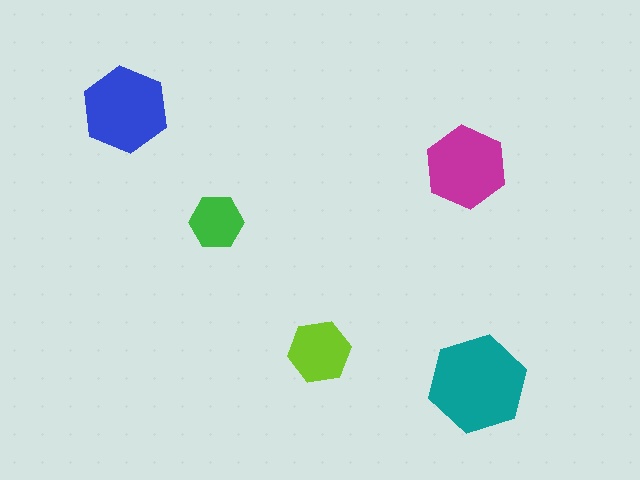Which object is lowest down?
The teal hexagon is bottommost.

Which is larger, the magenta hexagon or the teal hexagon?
The teal one.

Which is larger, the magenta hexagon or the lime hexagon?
The magenta one.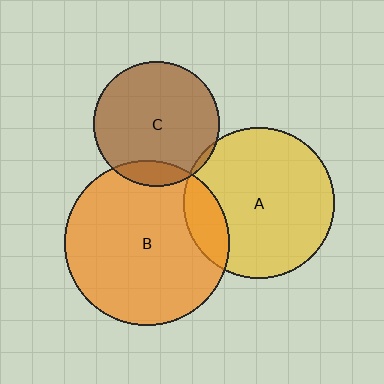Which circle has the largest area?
Circle B (orange).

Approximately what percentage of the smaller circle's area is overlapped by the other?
Approximately 10%.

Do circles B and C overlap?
Yes.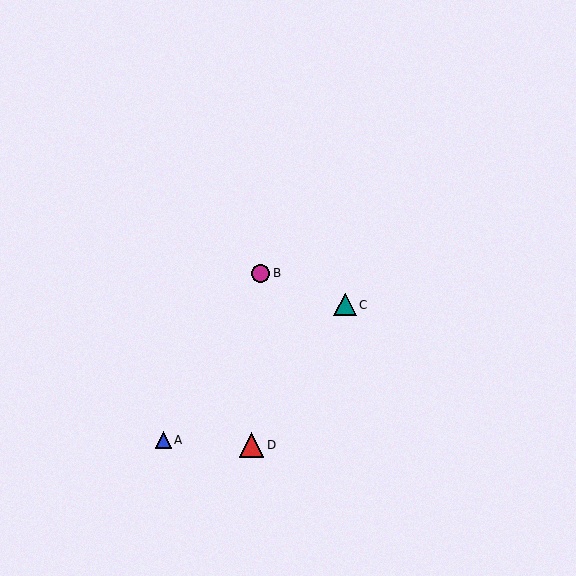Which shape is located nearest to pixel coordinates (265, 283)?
The magenta circle (labeled B) at (261, 273) is nearest to that location.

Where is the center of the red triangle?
The center of the red triangle is at (252, 445).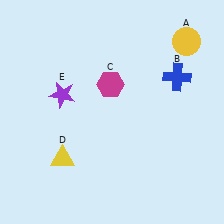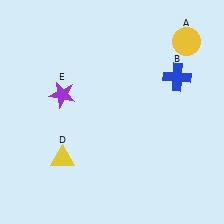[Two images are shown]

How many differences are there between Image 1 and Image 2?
There is 1 difference between the two images.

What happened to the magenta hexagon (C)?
The magenta hexagon (C) was removed in Image 2. It was in the top-left area of Image 1.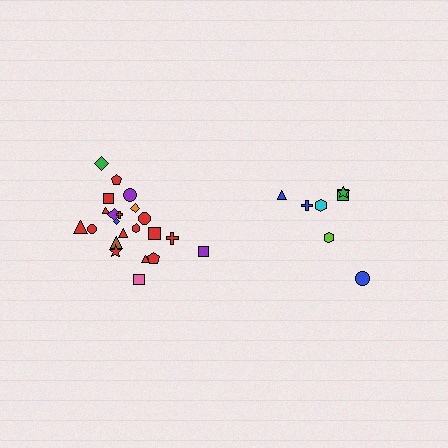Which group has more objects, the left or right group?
The left group.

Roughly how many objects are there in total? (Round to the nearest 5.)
Roughly 30 objects in total.